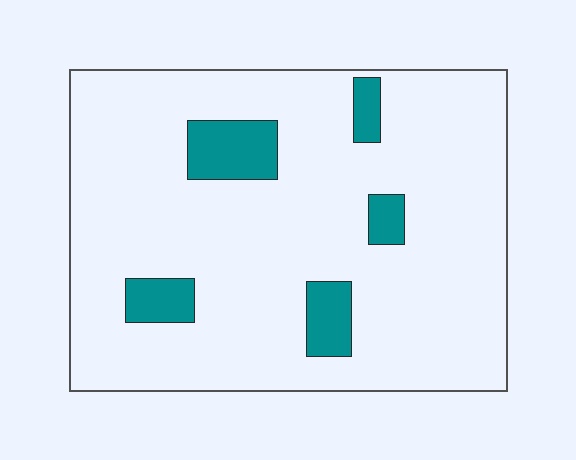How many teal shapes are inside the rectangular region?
5.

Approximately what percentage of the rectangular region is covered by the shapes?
Approximately 10%.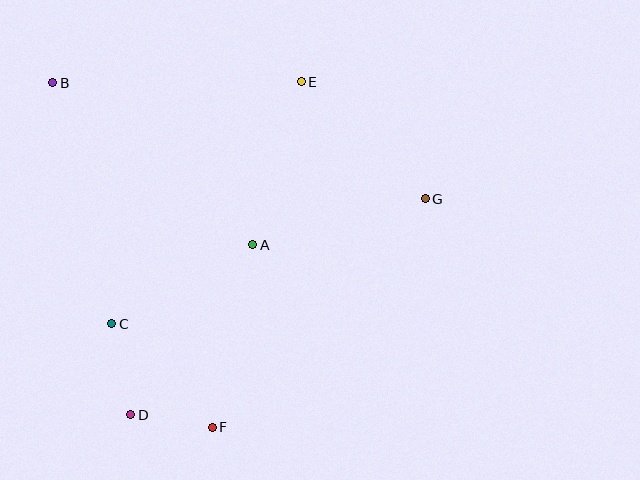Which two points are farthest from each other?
Points B and G are farthest from each other.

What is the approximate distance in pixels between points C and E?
The distance between C and E is approximately 308 pixels.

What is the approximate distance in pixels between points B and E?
The distance between B and E is approximately 248 pixels.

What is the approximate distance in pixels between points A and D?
The distance between A and D is approximately 209 pixels.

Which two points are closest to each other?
Points D and F are closest to each other.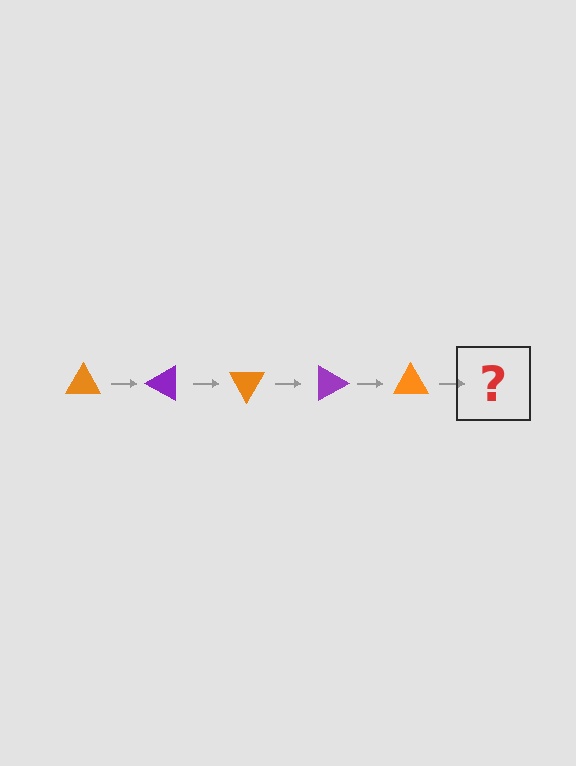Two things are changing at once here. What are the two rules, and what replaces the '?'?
The two rules are that it rotates 30 degrees each step and the color cycles through orange and purple. The '?' should be a purple triangle, rotated 150 degrees from the start.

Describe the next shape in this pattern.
It should be a purple triangle, rotated 150 degrees from the start.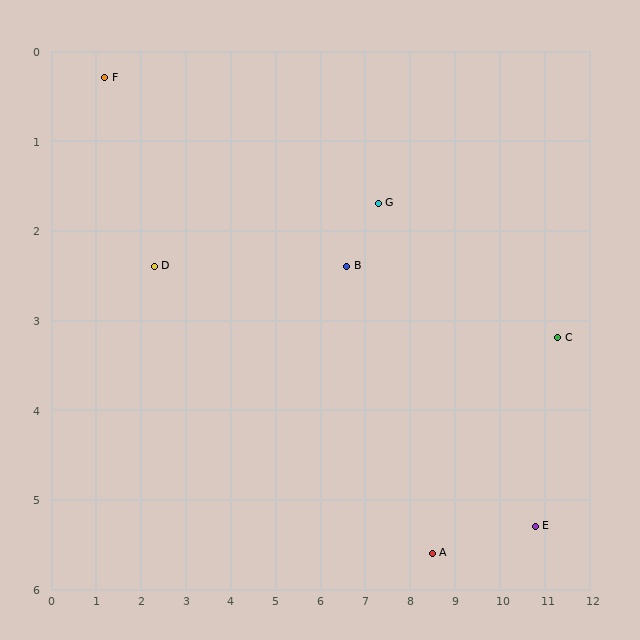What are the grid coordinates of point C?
Point C is at approximately (11.3, 3.2).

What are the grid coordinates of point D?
Point D is at approximately (2.3, 2.4).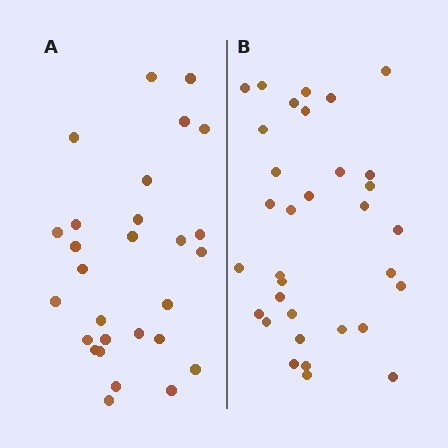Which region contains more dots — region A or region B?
Region B (the right region) has more dots.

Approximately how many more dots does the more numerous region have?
Region B has about 5 more dots than region A.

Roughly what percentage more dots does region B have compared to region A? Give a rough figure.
About 20% more.